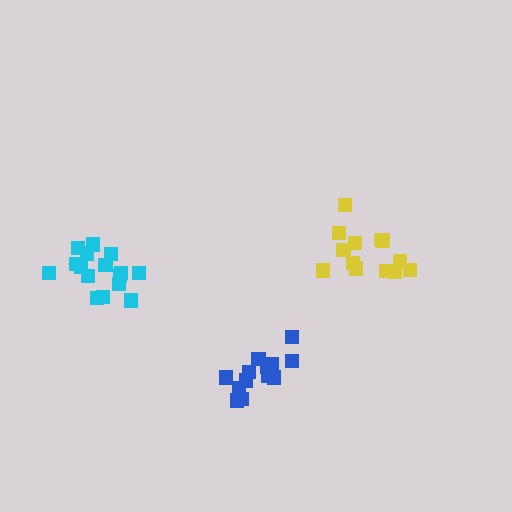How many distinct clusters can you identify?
There are 3 distinct clusters.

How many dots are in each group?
Group 1: 13 dots, Group 2: 16 dots, Group 3: 17 dots (46 total).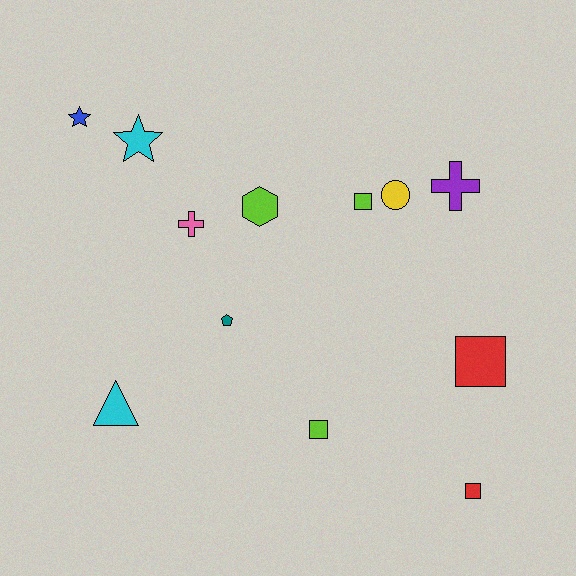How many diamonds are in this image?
There are no diamonds.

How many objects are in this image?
There are 12 objects.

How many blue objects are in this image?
There is 1 blue object.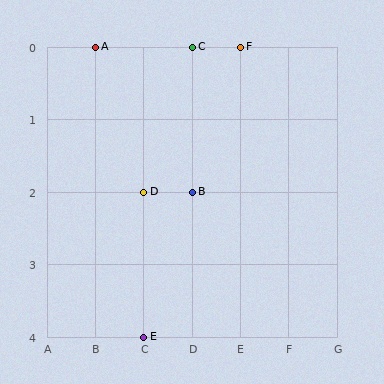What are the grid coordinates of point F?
Point F is at grid coordinates (E, 0).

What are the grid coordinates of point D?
Point D is at grid coordinates (C, 2).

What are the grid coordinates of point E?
Point E is at grid coordinates (C, 4).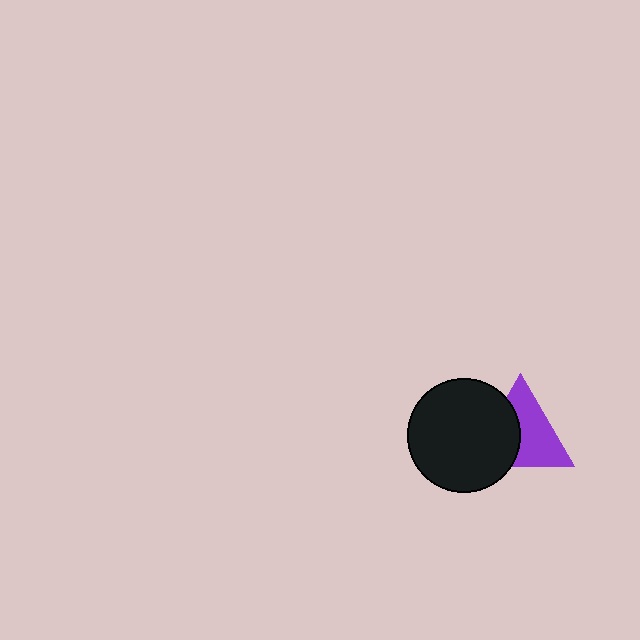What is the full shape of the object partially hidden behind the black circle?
The partially hidden object is a purple triangle.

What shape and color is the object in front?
The object in front is a black circle.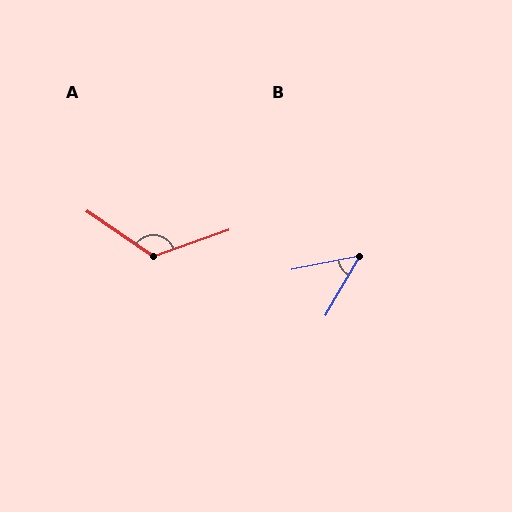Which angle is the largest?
A, at approximately 126 degrees.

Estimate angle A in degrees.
Approximately 126 degrees.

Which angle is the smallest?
B, at approximately 49 degrees.